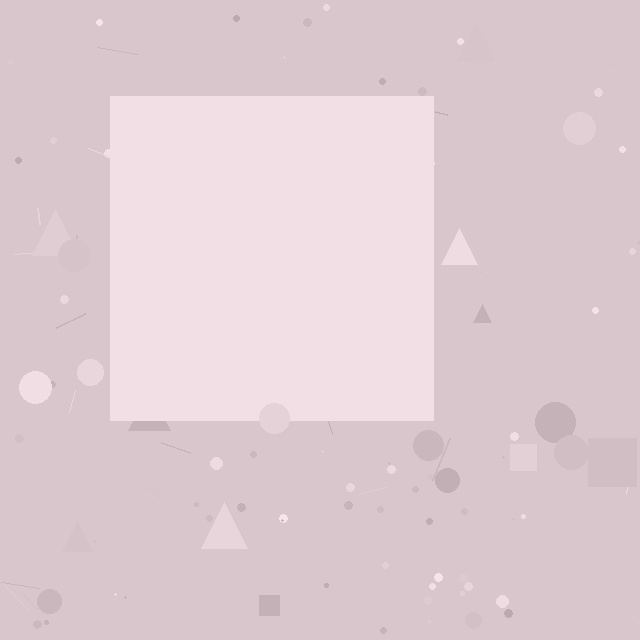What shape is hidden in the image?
A square is hidden in the image.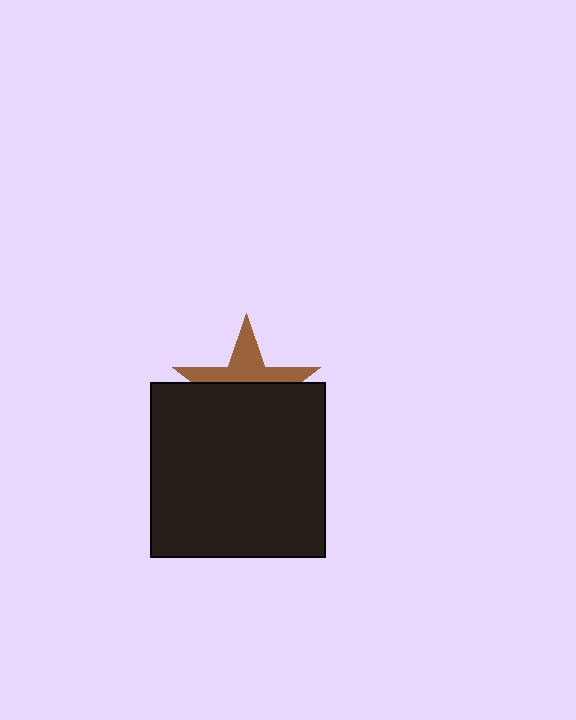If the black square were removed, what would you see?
You would see the complete brown star.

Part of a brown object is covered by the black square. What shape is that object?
It is a star.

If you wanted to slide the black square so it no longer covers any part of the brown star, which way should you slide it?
Slide it down — that is the most direct way to separate the two shapes.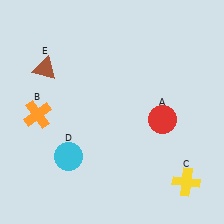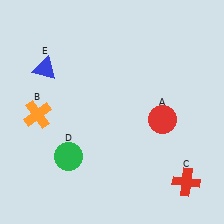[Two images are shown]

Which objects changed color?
C changed from yellow to red. D changed from cyan to green. E changed from brown to blue.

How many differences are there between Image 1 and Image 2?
There are 3 differences between the two images.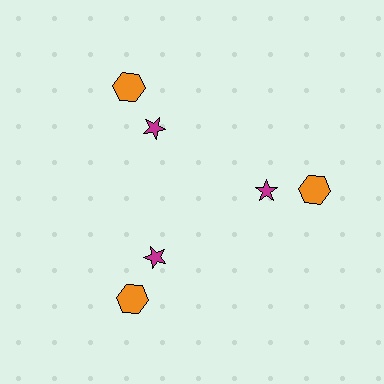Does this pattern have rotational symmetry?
Yes, this pattern has 3-fold rotational symmetry. It looks the same after rotating 120 degrees around the center.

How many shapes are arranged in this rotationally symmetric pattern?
There are 6 shapes, arranged in 3 groups of 2.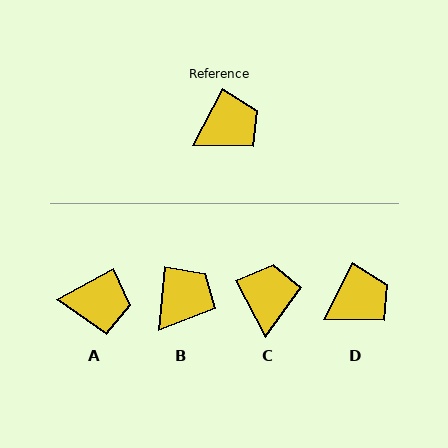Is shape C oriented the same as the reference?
No, it is off by about 55 degrees.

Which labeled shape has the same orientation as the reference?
D.